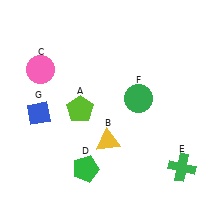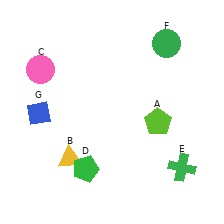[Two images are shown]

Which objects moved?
The objects that moved are: the lime pentagon (A), the yellow triangle (B), the green circle (F).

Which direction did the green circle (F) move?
The green circle (F) moved up.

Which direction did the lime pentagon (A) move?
The lime pentagon (A) moved right.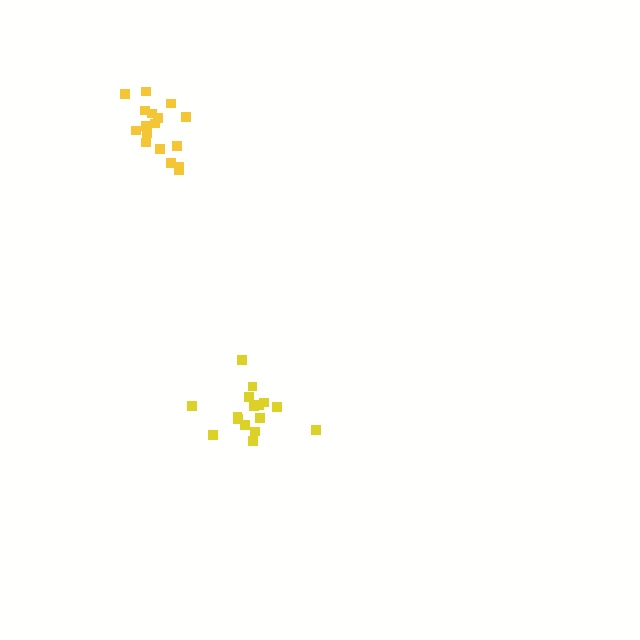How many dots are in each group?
Group 1: 16 dots, Group 2: 17 dots (33 total).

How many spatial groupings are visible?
There are 2 spatial groupings.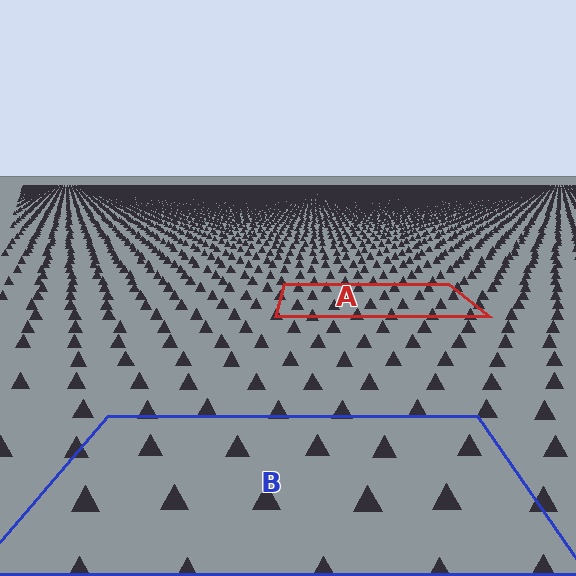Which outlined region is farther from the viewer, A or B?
Region A is farther from the viewer — the texture elements inside it appear smaller and more densely packed.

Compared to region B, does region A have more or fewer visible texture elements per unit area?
Region A has more texture elements per unit area — they are packed more densely because it is farther away.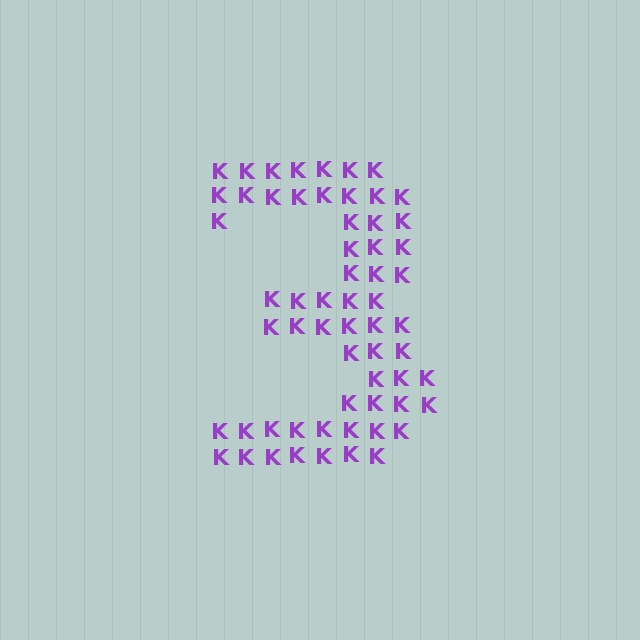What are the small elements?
The small elements are letter K's.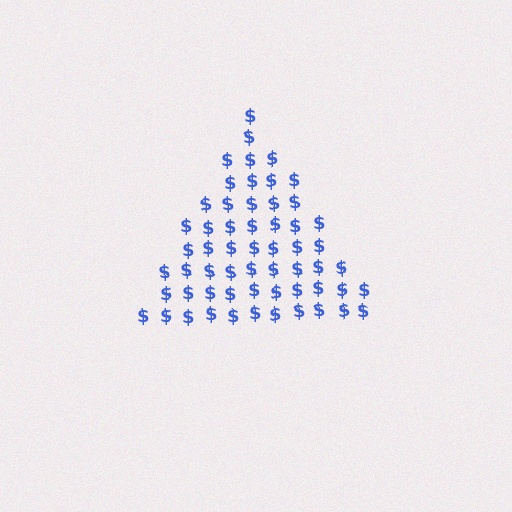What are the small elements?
The small elements are dollar signs.